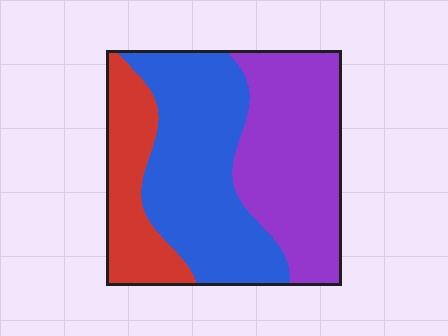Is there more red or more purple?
Purple.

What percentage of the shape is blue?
Blue takes up between a quarter and a half of the shape.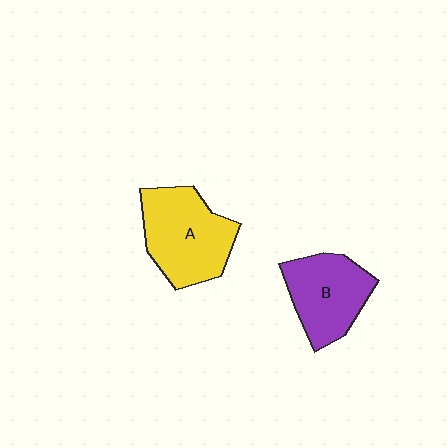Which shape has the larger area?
Shape A (yellow).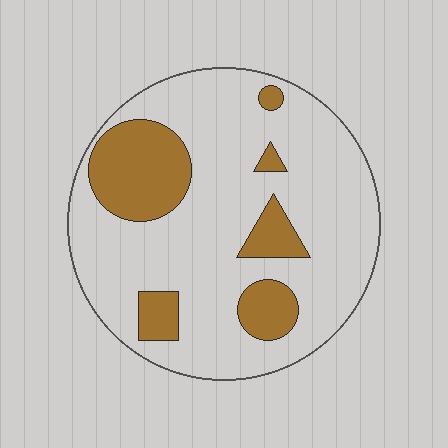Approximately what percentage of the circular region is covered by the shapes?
Approximately 20%.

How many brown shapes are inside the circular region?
6.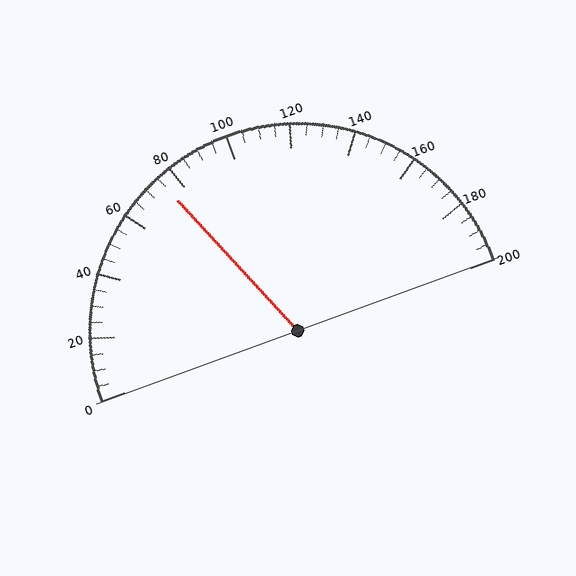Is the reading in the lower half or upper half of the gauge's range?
The reading is in the lower half of the range (0 to 200).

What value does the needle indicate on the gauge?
The needle indicates approximately 75.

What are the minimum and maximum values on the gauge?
The gauge ranges from 0 to 200.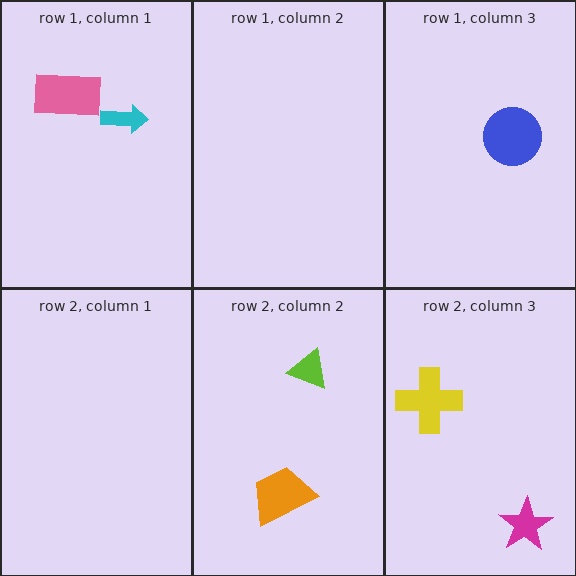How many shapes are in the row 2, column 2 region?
2.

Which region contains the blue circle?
The row 1, column 3 region.